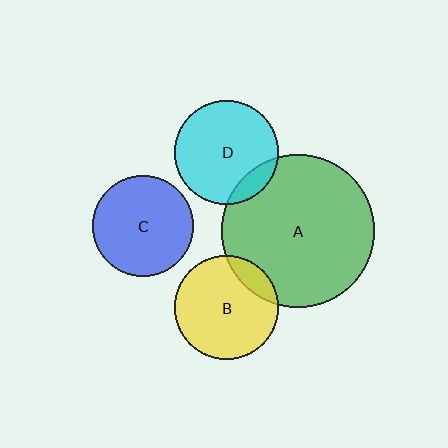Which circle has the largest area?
Circle A (green).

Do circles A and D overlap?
Yes.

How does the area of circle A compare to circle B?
Approximately 2.2 times.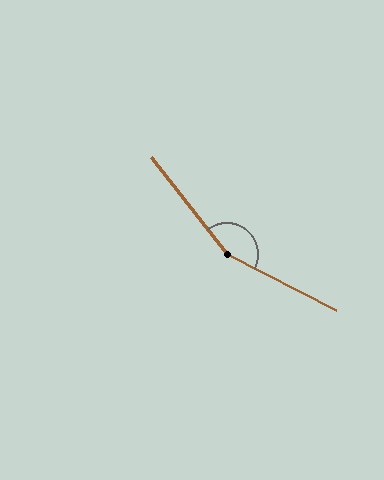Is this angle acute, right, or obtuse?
It is obtuse.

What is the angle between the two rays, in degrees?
Approximately 155 degrees.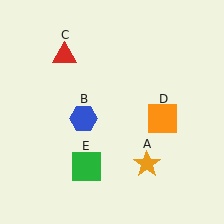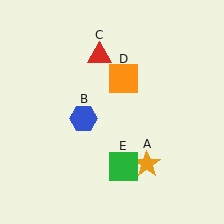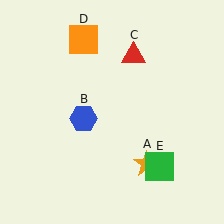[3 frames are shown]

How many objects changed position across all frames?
3 objects changed position: red triangle (object C), orange square (object D), green square (object E).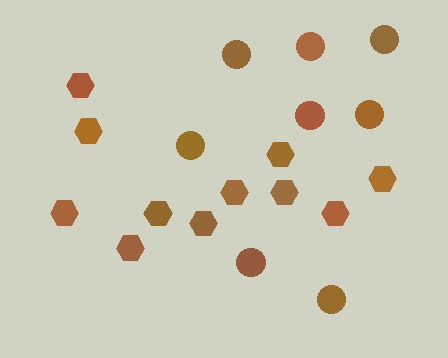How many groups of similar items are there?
There are 2 groups: one group of circles (8) and one group of hexagons (11).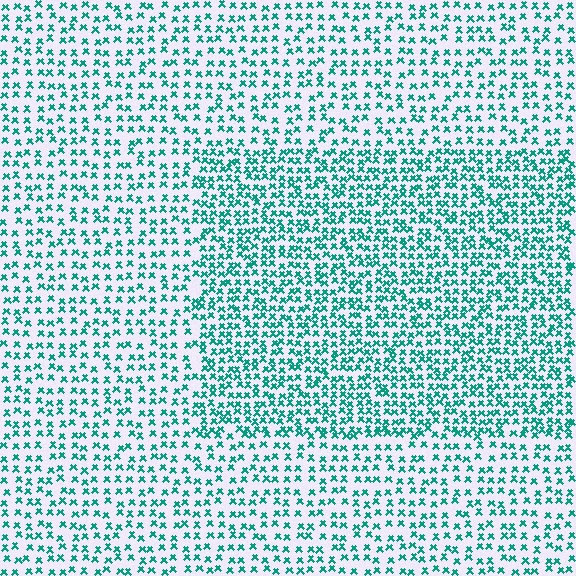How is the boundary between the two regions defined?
The boundary is defined by a change in element density (approximately 1.7x ratio). All elements are the same color, size, and shape.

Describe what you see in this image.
The image contains small teal elements arranged at two different densities. A rectangle-shaped region is visible where the elements are more densely packed than the surrounding area.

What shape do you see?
I see a rectangle.